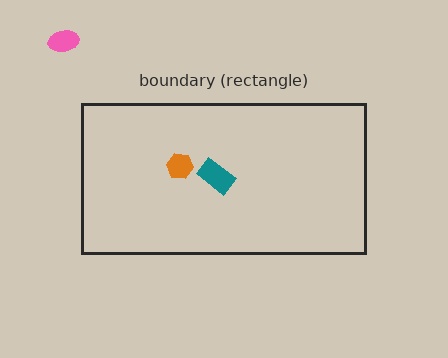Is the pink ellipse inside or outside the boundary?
Outside.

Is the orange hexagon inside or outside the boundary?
Inside.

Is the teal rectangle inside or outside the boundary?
Inside.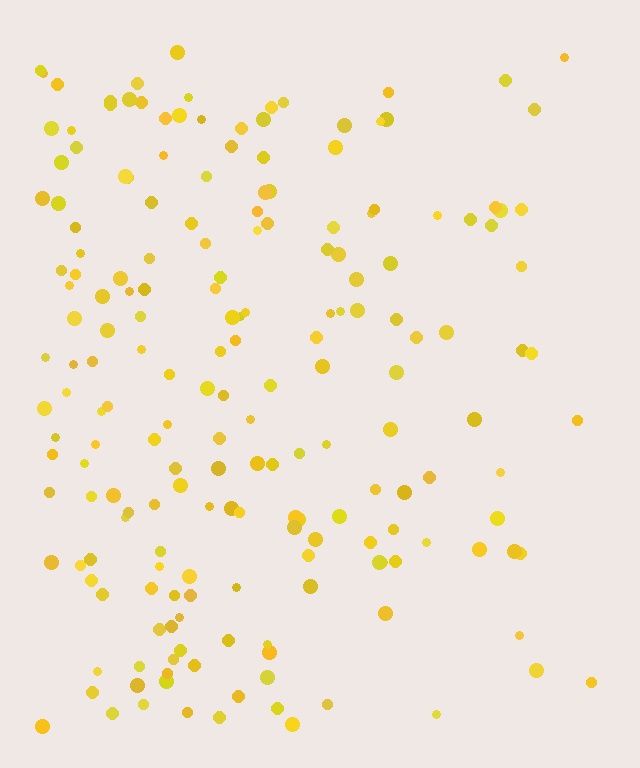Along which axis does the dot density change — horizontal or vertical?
Horizontal.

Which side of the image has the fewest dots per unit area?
The right.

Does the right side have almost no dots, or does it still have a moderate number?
Still a moderate number, just noticeably fewer than the left.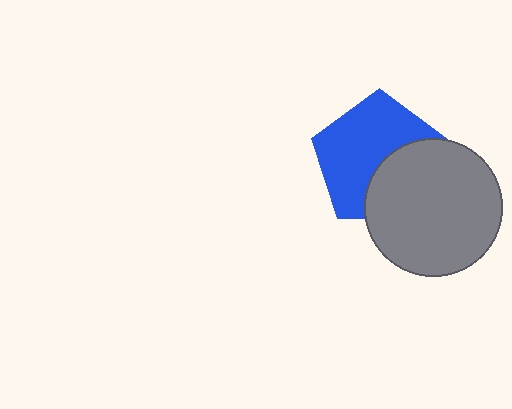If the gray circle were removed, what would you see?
You would see the complete blue pentagon.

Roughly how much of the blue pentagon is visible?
About half of it is visible (roughly 62%).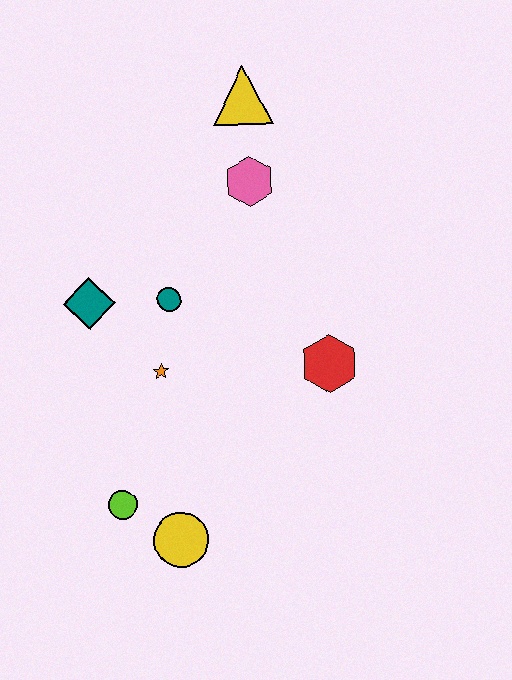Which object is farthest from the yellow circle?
The yellow triangle is farthest from the yellow circle.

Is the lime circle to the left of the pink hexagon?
Yes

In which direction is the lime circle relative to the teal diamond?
The lime circle is below the teal diamond.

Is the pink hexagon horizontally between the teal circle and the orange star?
No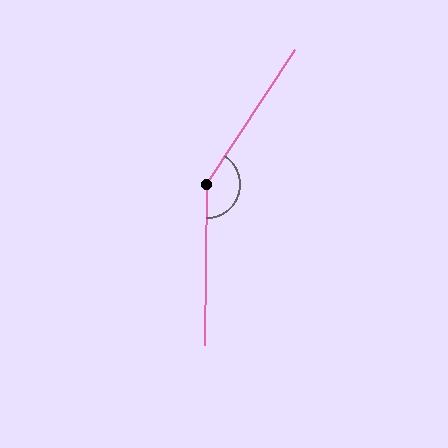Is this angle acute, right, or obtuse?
It is obtuse.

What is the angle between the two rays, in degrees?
Approximately 148 degrees.